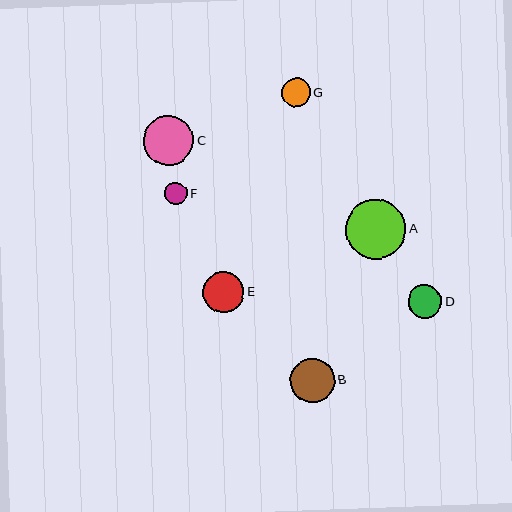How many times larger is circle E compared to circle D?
Circle E is approximately 1.2 times the size of circle D.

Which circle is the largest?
Circle A is the largest with a size of approximately 60 pixels.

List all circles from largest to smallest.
From largest to smallest: A, C, B, E, D, G, F.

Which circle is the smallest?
Circle F is the smallest with a size of approximately 23 pixels.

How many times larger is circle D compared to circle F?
Circle D is approximately 1.5 times the size of circle F.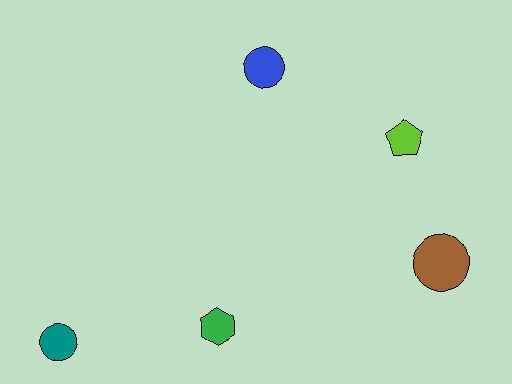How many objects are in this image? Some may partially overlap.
There are 5 objects.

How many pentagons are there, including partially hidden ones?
There is 1 pentagon.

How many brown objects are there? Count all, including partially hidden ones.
There is 1 brown object.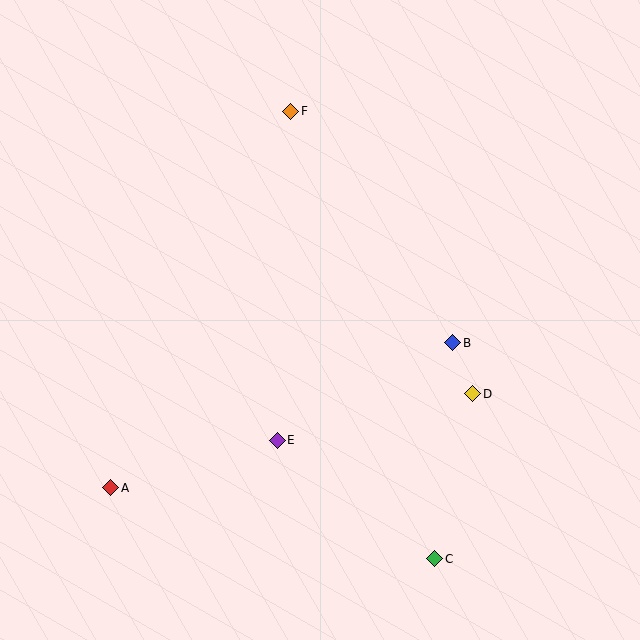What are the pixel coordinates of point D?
Point D is at (473, 394).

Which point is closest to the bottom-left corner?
Point A is closest to the bottom-left corner.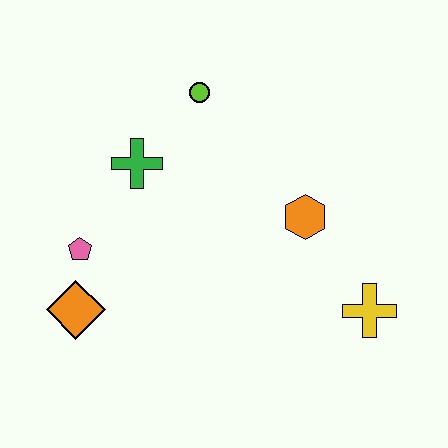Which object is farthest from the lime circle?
The yellow cross is farthest from the lime circle.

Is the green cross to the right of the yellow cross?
No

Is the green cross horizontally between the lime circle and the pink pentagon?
Yes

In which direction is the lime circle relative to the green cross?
The lime circle is above the green cross.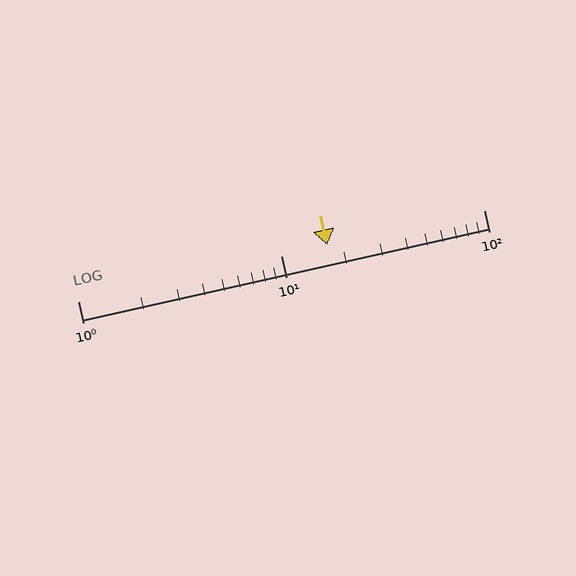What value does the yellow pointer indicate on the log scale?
The pointer indicates approximately 17.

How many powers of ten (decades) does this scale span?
The scale spans 2 decades, from 1 to 100.